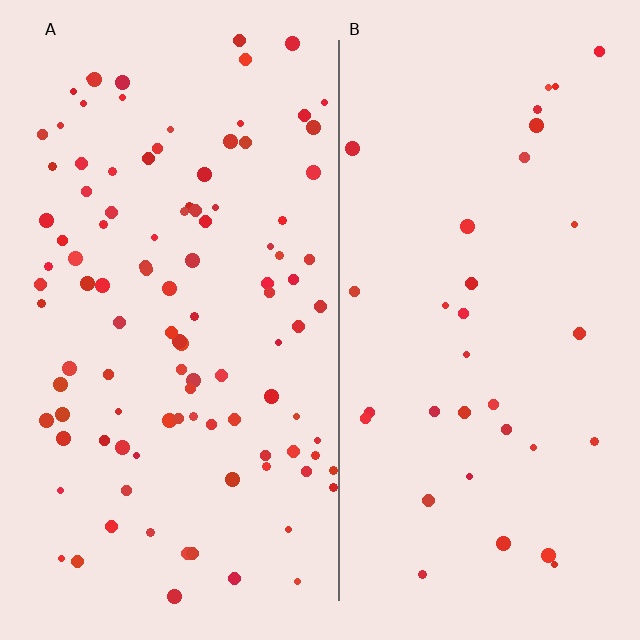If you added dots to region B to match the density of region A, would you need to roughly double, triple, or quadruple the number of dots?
Approximately triple.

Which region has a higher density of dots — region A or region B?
A (the left).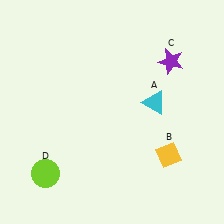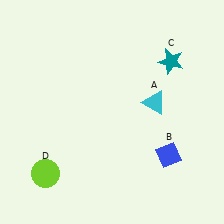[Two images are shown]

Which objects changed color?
B changed from yellow to blue. C changed from purple to teal.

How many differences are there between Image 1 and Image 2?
There are 2 differences between the two images.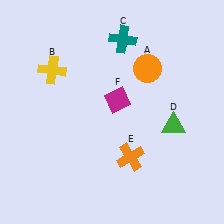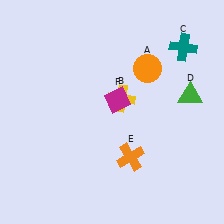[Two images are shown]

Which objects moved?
The objects that moved are: the yellow cross (B), the teal cross (C), the green triangle (D).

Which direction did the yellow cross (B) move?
The yellow cross (B) moved right.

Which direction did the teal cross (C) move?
The teal cross (C) moved right.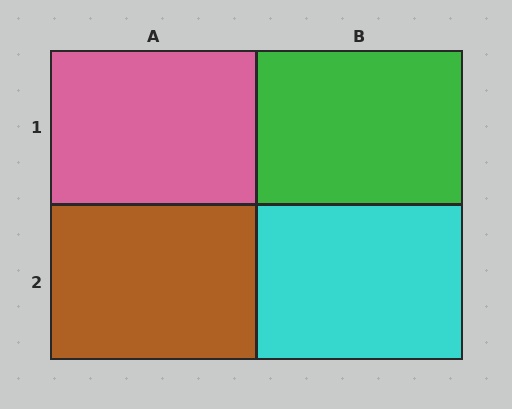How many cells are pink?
1 cell is pink.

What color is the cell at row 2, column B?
Cyan.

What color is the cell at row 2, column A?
Brown.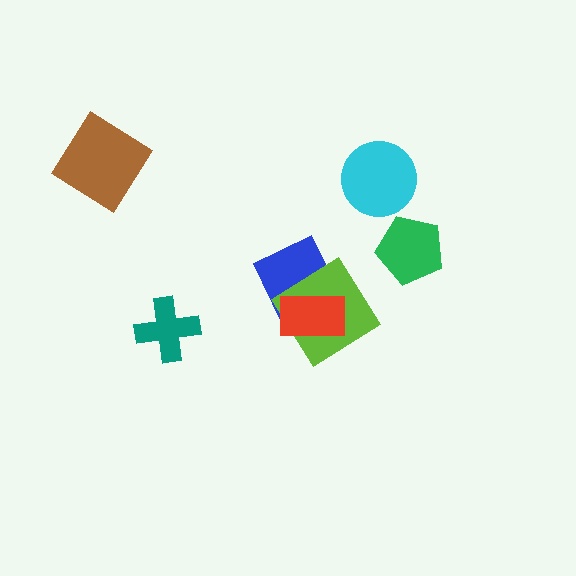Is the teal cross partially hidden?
No, no other shape covers it.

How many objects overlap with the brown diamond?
0 objects overlap with the brown diamond.